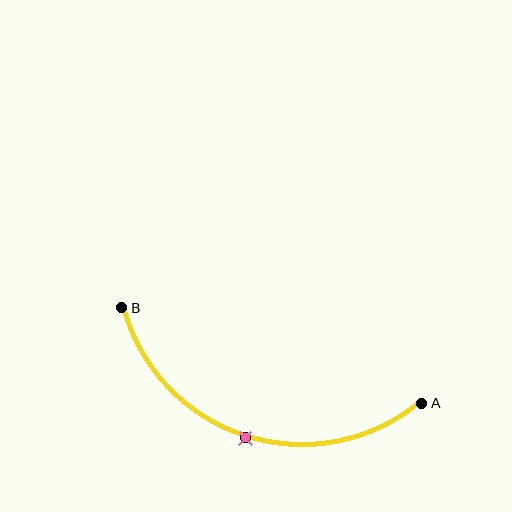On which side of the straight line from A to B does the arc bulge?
The arc bulges below the straight line connecting A and B.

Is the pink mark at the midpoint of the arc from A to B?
Yes. The pink mark lies on the arc at equal arc-length from both A and B — it is the arc midpoint.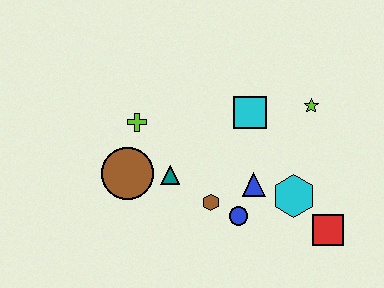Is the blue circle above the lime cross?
No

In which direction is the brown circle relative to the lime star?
The brown circle is to the left of the lime star.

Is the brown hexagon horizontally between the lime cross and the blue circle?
Yes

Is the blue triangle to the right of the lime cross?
Yes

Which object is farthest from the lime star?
The brown circle is farthest from the lime star.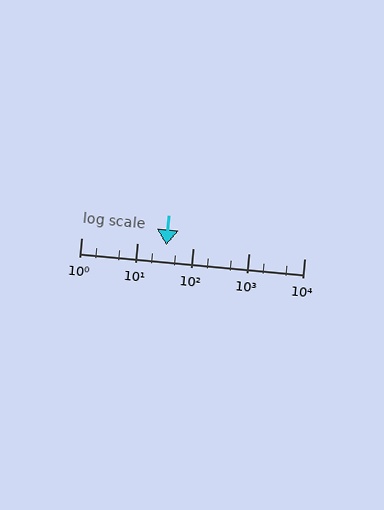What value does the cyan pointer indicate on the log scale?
The pointer indicates approximately 33.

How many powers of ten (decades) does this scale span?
The scale spans 4 decades, from 1 to 10000.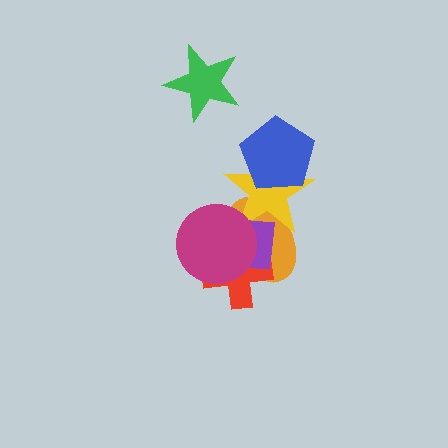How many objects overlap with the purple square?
4 objects overlap with the purple square.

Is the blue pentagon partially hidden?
No, no other shape covers it.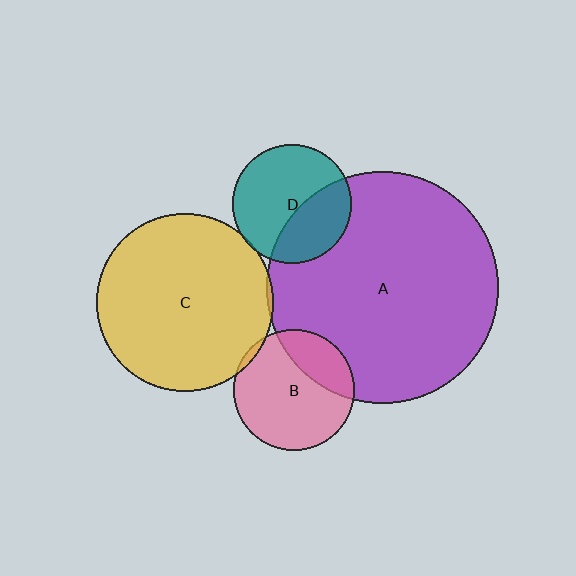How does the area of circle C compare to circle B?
Approximately 2.2 times.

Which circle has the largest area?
Circle A (purple).